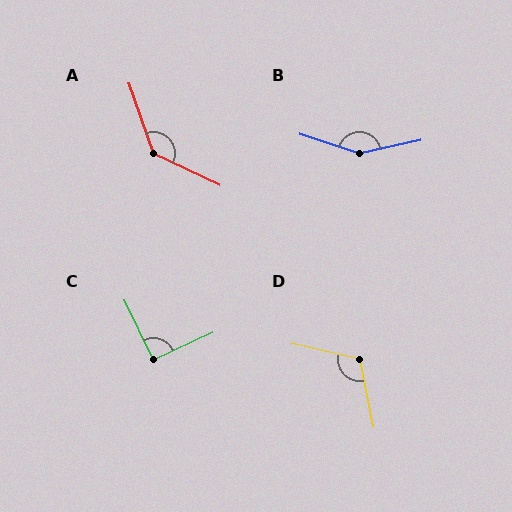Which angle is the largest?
B, at approximately 149 degrees.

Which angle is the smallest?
C, at approximately 91 degrees.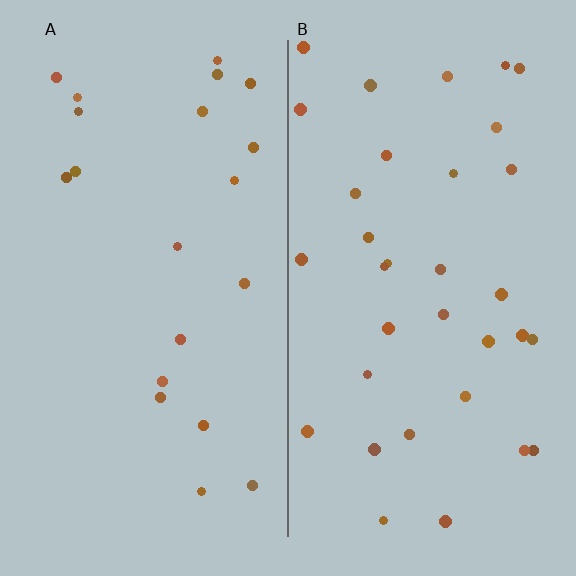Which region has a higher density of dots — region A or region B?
B (the right).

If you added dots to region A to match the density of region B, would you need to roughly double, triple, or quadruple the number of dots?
Approximately double.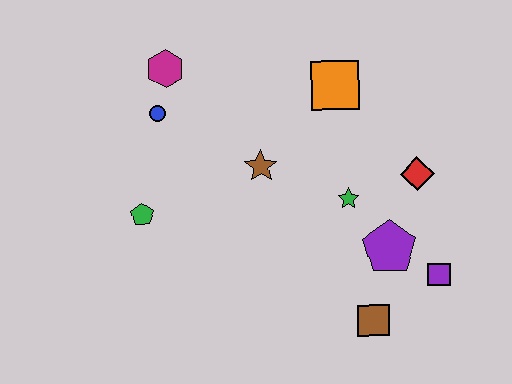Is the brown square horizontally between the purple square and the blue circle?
Yes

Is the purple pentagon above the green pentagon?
No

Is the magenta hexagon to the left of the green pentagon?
No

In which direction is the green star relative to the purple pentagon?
The green star is above the purple pentagon.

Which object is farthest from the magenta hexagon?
The purple square is farthest from the magenta hexagon.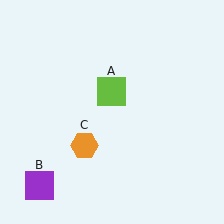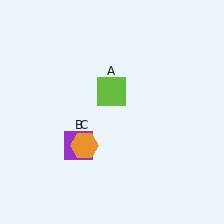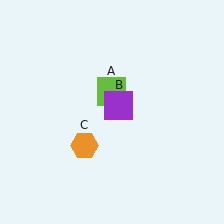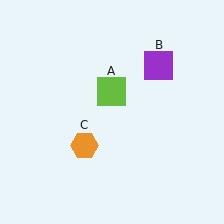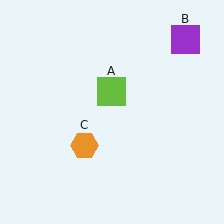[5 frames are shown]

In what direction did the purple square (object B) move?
The purple square (object B) moved up and to the right.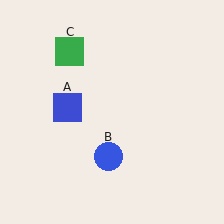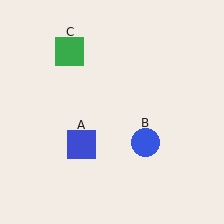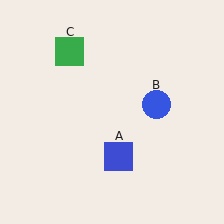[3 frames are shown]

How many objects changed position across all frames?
2 objects changed position: blue square (object A), blue circle (object B).